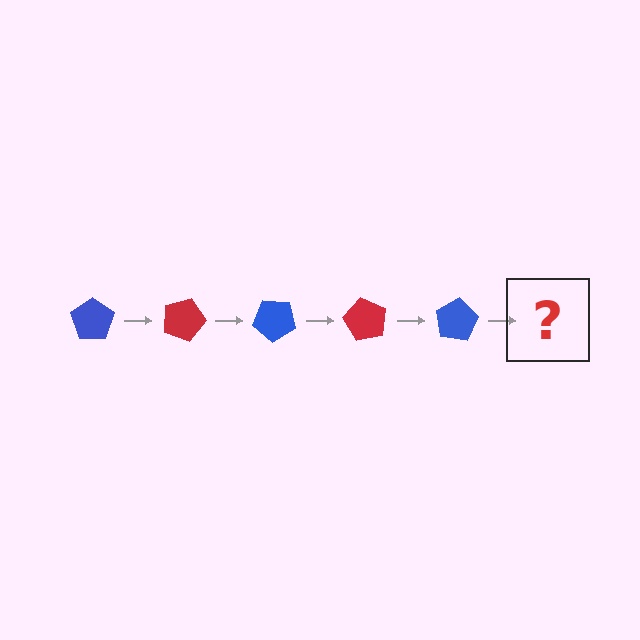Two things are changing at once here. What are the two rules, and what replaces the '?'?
The two rules are that it rotates 20 degrees each step and the color cycles through blue and red. The '?' should be a red pentagon, rotated 100 degrees from the start.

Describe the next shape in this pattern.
It should be a red pentagon, rotated 100 degrees from the start.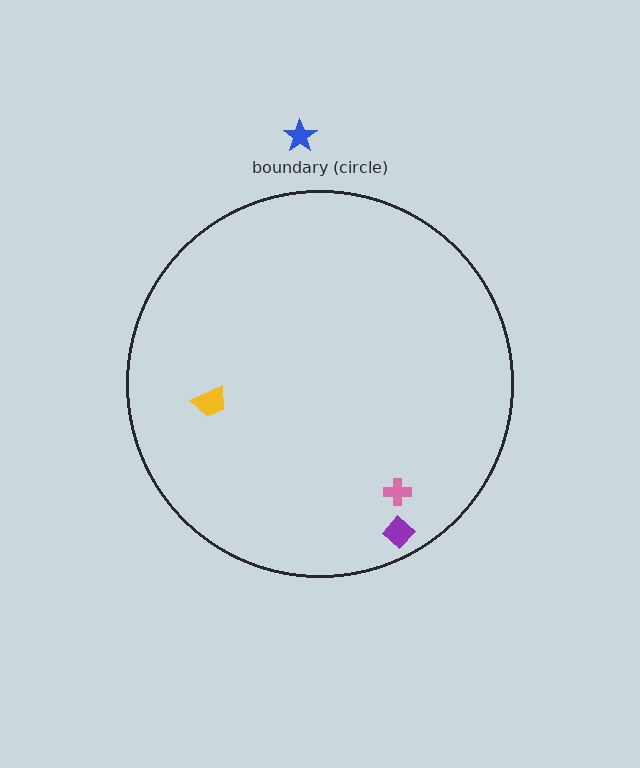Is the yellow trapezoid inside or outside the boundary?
Inside.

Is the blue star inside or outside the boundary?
Outside.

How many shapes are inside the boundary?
3 inside, 1 outside.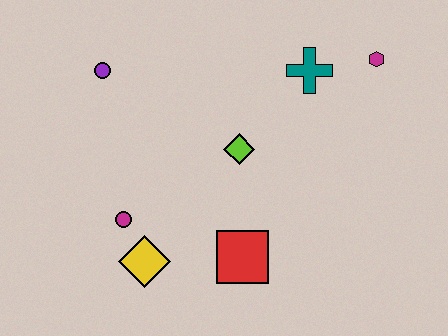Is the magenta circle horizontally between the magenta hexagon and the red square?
No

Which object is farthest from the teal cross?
The yellow diamond is farthest from the teal cross.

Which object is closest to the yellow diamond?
The magenta circle is closest to the yellow diamond.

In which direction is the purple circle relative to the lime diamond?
The purple circle is to the left of the lime diamond.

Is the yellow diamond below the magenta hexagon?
Yes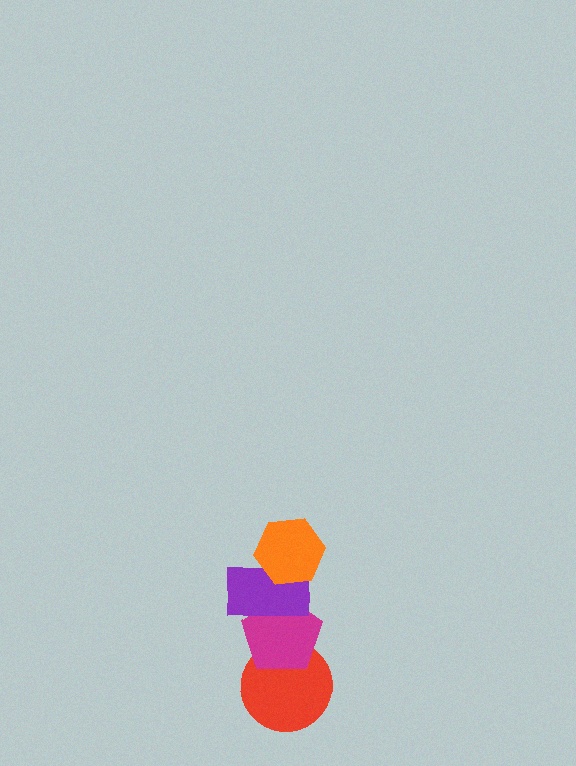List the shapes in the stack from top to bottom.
From top to bottom: the orange hexagon, the purple rectangle, the magenta pentagon, the red circle.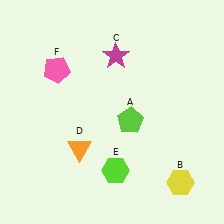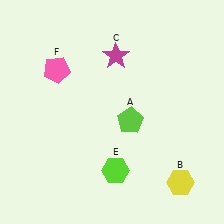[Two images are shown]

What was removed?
The orange triangle (D) was removed in Image 2.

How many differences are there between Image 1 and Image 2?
There is 1 difference between the two images.